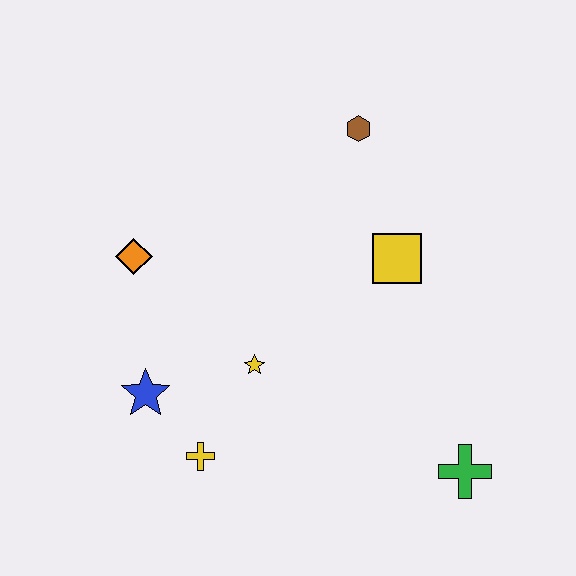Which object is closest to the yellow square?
The brown hexagon is closest to the yellow square.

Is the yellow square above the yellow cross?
Yes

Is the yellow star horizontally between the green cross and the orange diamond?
Yes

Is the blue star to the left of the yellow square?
Yes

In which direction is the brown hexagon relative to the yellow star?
The brown hexagon is above the yellow star.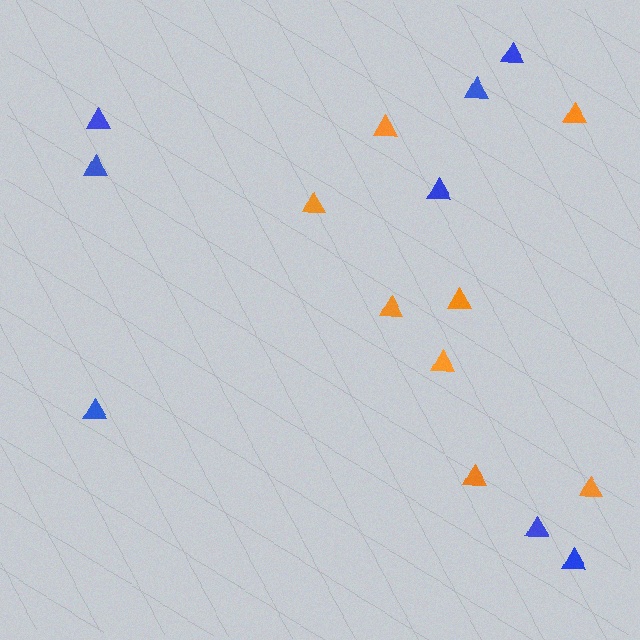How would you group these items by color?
There are 2 groups: one group of orange triangles (8) and one group of blue triangles (8).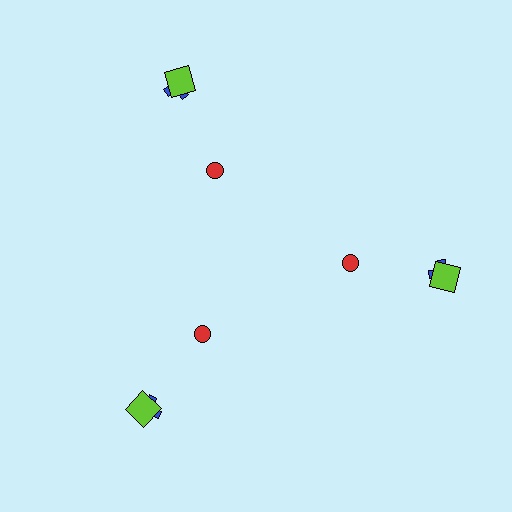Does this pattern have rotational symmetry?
Yes, this pattern has 3-fold rotational symmetry. It looks the same after rotating 120 degrees around the center.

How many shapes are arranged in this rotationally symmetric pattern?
There are 9 shapes, arranged in 3 groups of 3.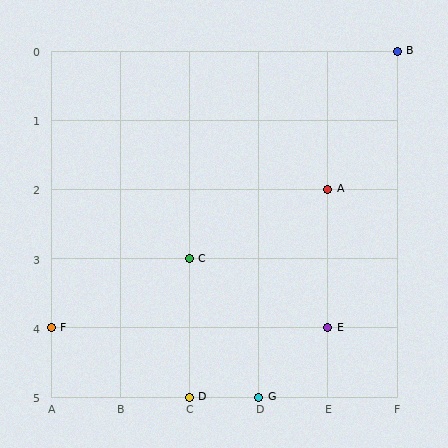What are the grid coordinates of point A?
Point A is at grid coordinates (E, 2).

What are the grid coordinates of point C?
Point C is at grid coordinates (C, 3).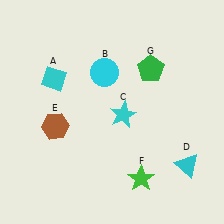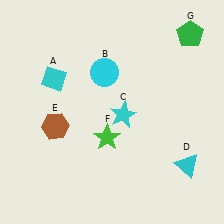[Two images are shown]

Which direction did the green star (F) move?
The green star (F) moved up.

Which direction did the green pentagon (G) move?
The green pentagon (G) moved right.